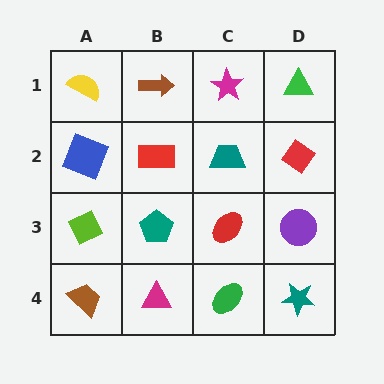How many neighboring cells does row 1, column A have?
2.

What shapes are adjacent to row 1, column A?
A blue square (row 2, column A), a brown arrow (row 1, column B).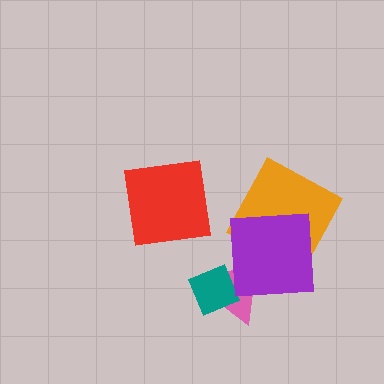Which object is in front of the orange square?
The purple square is in front of the orange square.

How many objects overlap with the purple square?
2 objects overlap with the purple square.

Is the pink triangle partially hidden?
Yes, it is partially covered by another shape.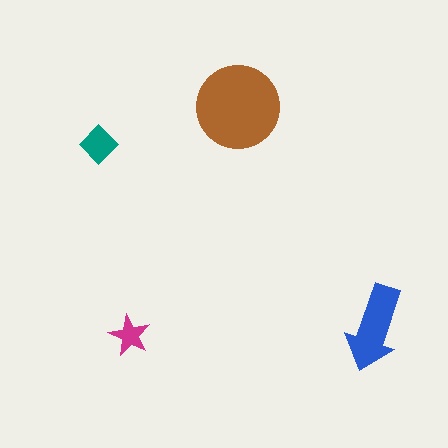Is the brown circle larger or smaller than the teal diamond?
Larger.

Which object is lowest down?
The magenta star is bottommost.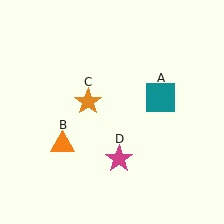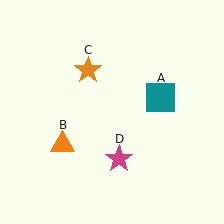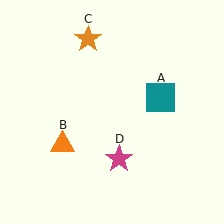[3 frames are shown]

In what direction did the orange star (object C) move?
The orange star (object C) moved up.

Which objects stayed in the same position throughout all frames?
Teal square (object A) and orange triangle (object B) and magenta star (object D) remained stationary.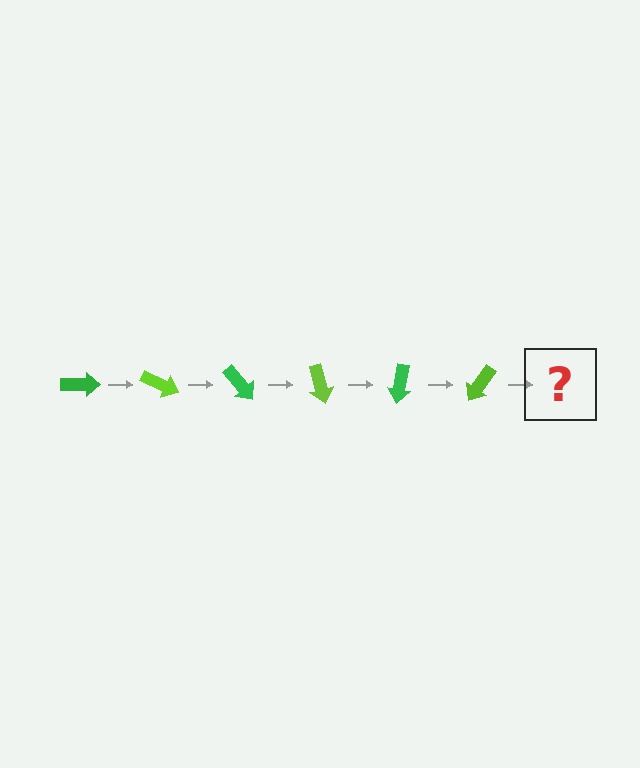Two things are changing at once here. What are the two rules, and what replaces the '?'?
The two rules are that it rotates 25 degrees each step and the color cycles through green and lime. The '?' should be a green arrow, rotated 150 degrees from the start.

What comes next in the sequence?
The next element should be a green arrow, rotated 150 degrees from the start.